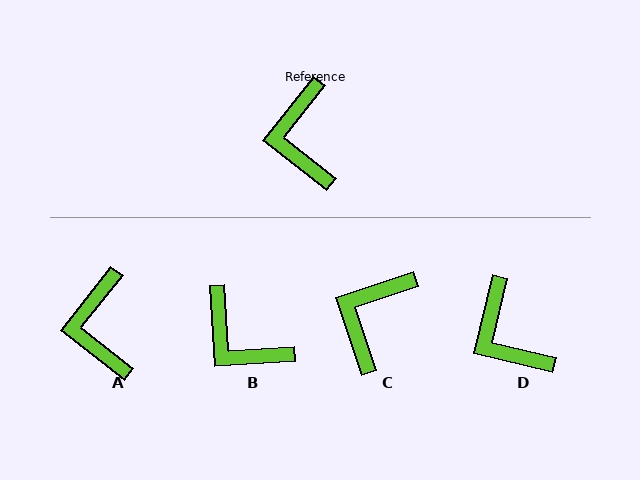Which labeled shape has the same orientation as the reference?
A.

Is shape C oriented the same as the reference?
No, it is off by about 33 degrees.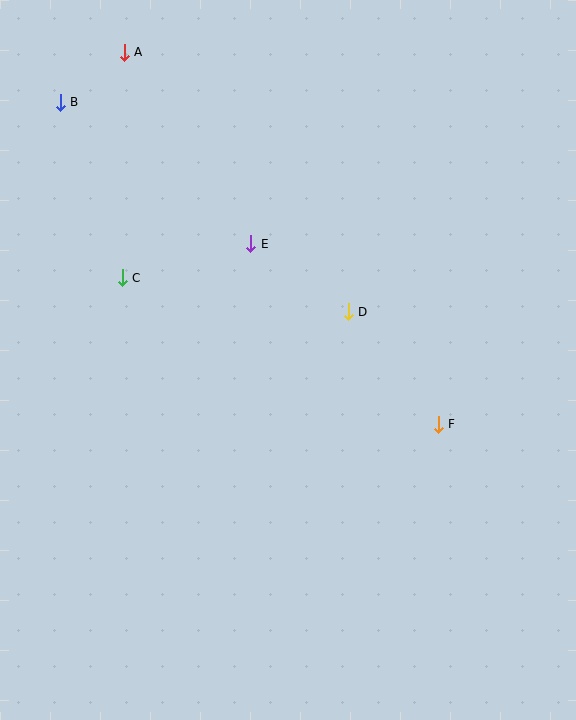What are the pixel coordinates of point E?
Point E is at (251, 244).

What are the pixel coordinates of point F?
Point F is at (438, 424).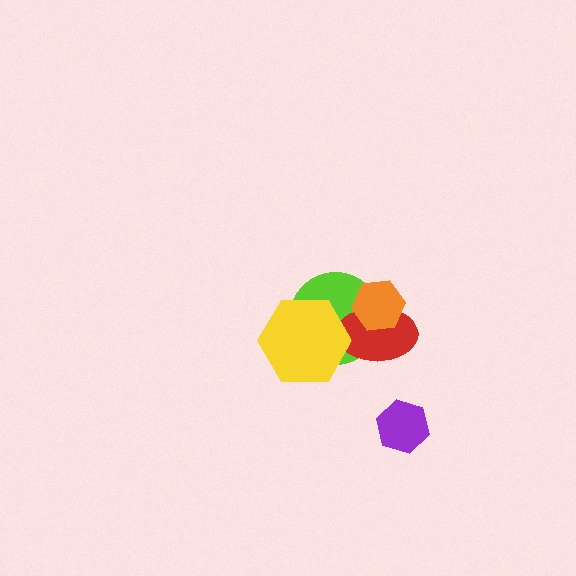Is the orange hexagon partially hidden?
No, no other shape covers it.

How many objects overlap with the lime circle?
3 objects overlap with the lime circle.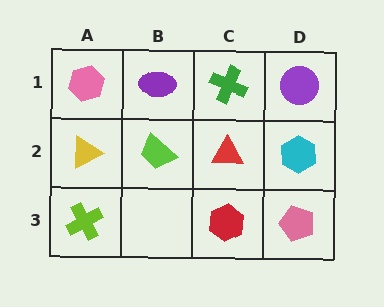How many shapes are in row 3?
3 shapes.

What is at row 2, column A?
A yellow triangle.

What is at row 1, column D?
A purple circle.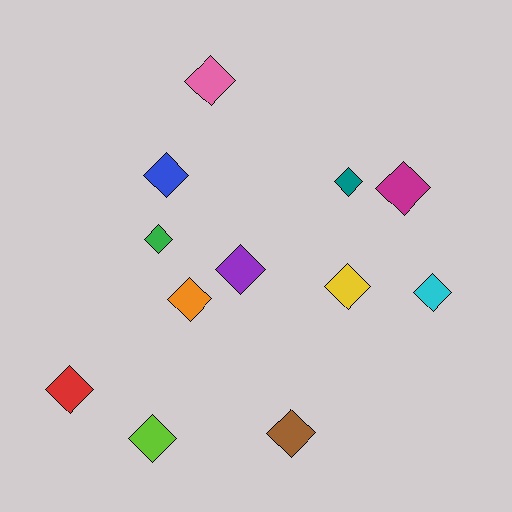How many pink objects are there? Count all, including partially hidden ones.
There is 1 pink object.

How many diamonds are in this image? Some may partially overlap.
There are 12 diamonds.